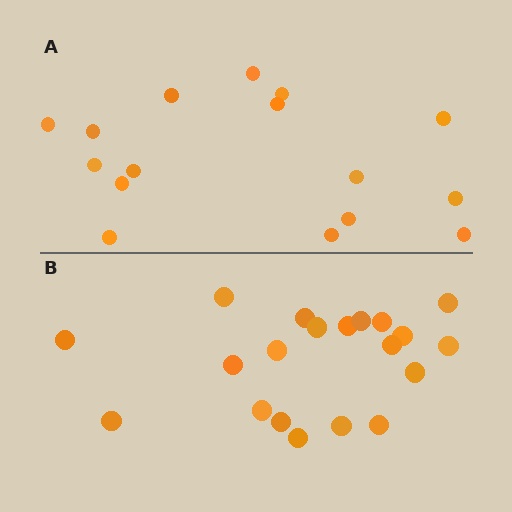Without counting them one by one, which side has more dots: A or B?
Region B (the bottom region) has more dots.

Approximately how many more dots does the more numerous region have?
Region B has about 4 more dots than region A.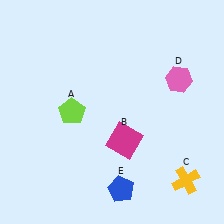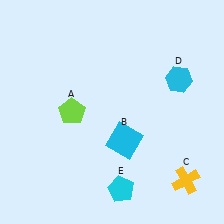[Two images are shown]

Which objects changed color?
B changed from magenta to cyan. D changed from pink to cyan. E changed from blue to cyan.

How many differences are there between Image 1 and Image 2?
There are 3 differences between the two images.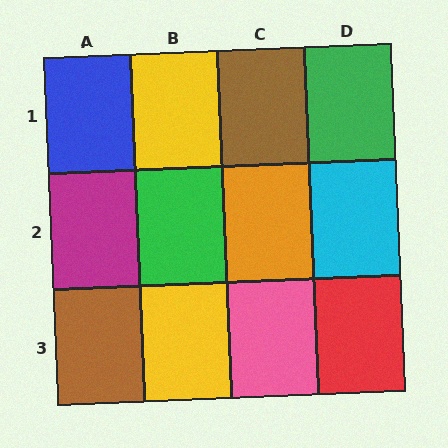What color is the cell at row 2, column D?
Cyan.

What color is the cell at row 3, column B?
Yellow.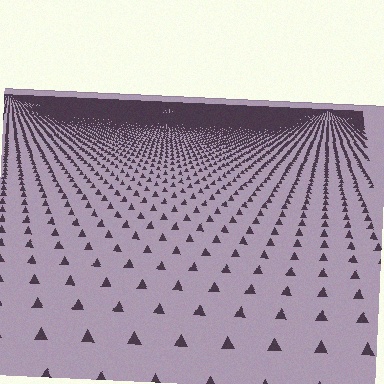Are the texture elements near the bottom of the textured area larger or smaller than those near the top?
Larger. Near the bottom, elements are closer to the viewer and appear at a bigger on-screen size.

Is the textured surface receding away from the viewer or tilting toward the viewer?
The surface is receding away from the viewer. Texture elements get smaller and denser toward the top.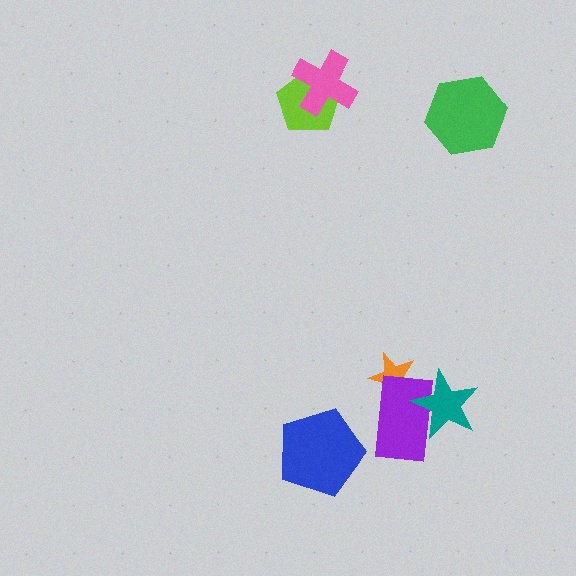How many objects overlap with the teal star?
1 object overlaps with the teal star.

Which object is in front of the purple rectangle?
The teal star is in front of the purple rectangle.